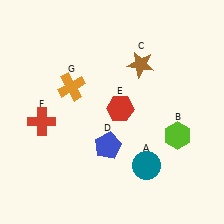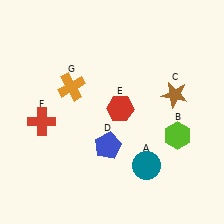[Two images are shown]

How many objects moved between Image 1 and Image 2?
1 object moved between the two images.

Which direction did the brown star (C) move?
The brown star (C) moved right.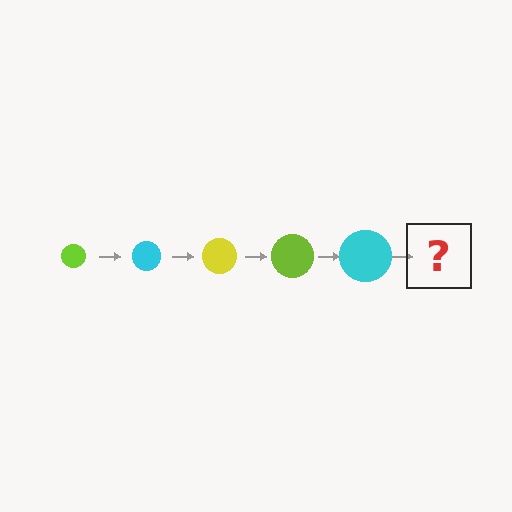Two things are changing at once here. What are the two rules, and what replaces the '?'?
The two rules are that the circle grows larger each step and the color cycles through lime, cyan, and yellow. The '?' should be a yellow circle, larger than the previous one.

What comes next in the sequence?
The next element should be a yellow circle, larger than the previous one.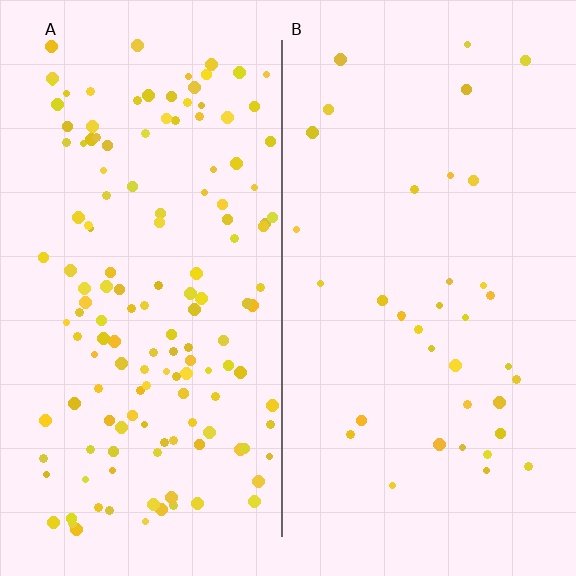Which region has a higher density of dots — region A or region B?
A (the left).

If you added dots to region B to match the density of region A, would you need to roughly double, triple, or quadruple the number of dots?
Approximately quadruple.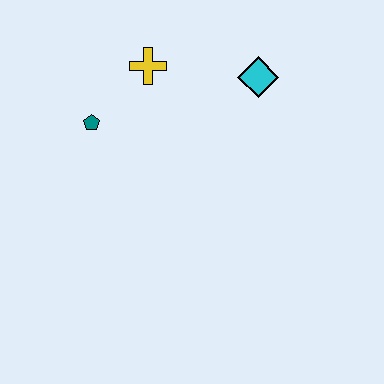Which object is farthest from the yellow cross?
The cyan diamond is farthest from the yellow cross.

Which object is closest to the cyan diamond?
The yellow cross is closest to the cyan diamond.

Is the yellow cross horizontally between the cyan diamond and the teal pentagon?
Yes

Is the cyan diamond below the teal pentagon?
No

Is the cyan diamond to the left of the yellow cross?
No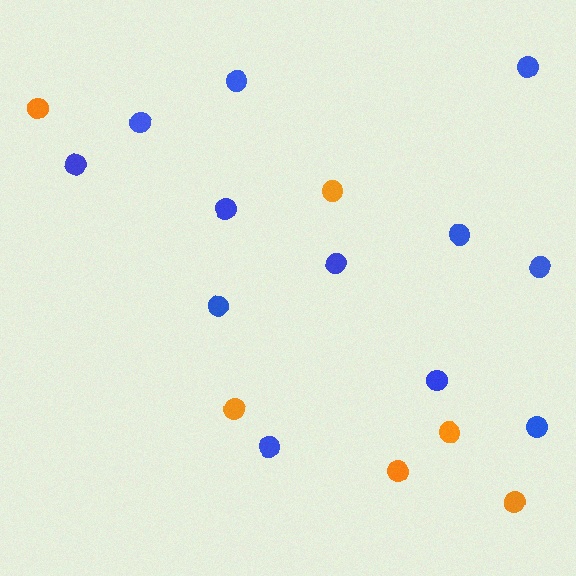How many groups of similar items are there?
There are 2 groups: one group of blue circles (12) and one group of orange circles (6).